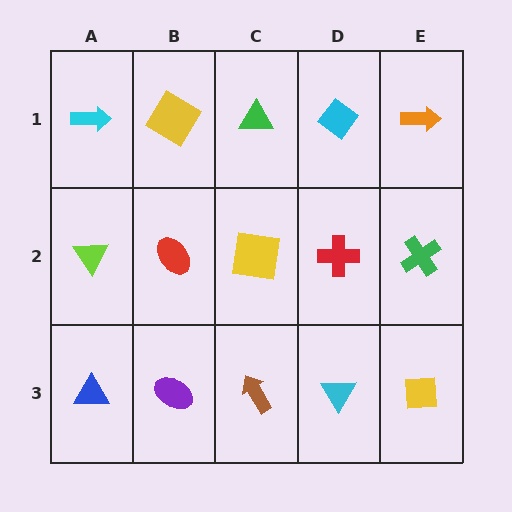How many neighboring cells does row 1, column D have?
3.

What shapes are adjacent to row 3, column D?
A red cross (row 2, column D), a brown arrow (row 3, column C), a yellow square (row 3, column E).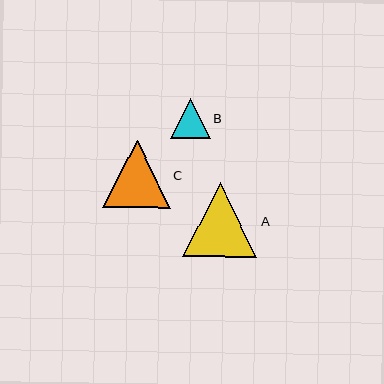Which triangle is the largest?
Triangle A is the largest with a size of approximately 74 pixels.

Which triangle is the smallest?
Triangle B is the smallest with a size of approximately 40 pixels.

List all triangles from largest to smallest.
From largest to smallest: A, C, B.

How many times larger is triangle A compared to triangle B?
Triangle A is approximately 1.9 times the size of triangle B.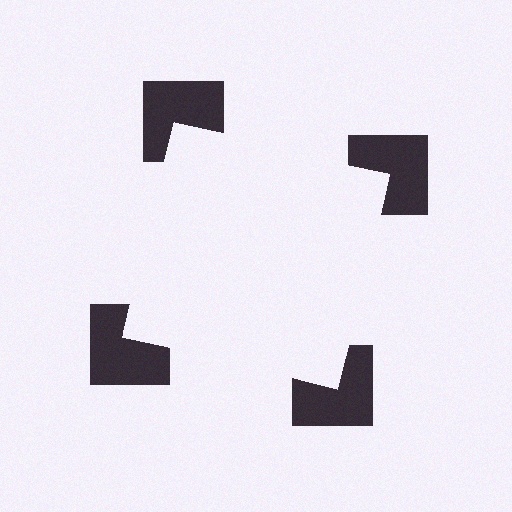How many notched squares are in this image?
There are 4 — one at each vertex of the illusory square.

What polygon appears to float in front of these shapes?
An illusory square — its edges are inferred from the aligned wedge cuts in the notched squares, not physically drawn.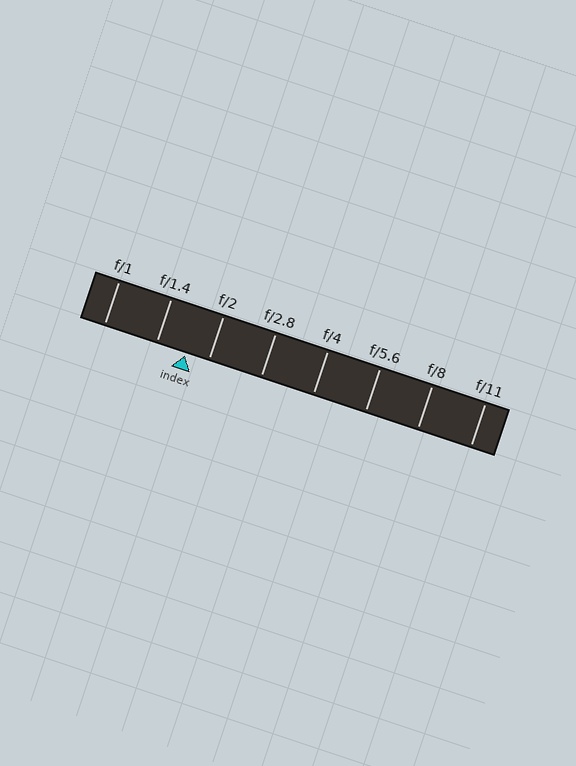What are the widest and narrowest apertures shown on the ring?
The widest aperture shown is f/1 and the narrowest is f/11.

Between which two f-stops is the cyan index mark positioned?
The index mark is between f/1.4 and f/2.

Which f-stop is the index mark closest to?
The index mark is closest to f/2.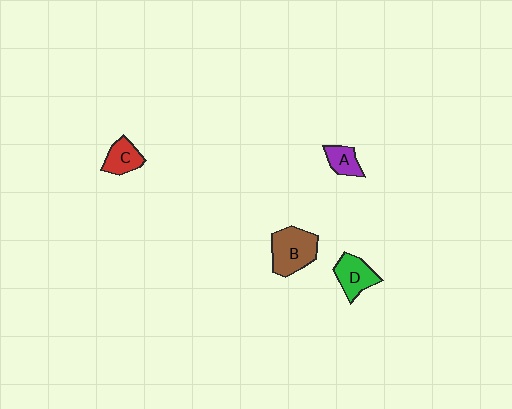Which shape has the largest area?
Shape B (brown).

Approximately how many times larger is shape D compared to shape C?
Approximately 1.2 times.